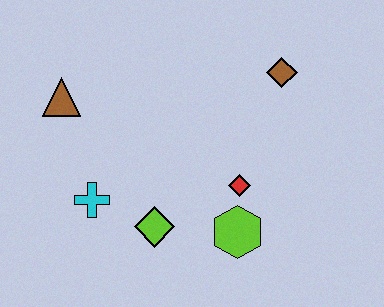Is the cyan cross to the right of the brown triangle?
Yes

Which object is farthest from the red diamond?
The brown triangle is farthest from the red diamond.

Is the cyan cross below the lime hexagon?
No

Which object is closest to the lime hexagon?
The red diamond is closest to the lime hexagon.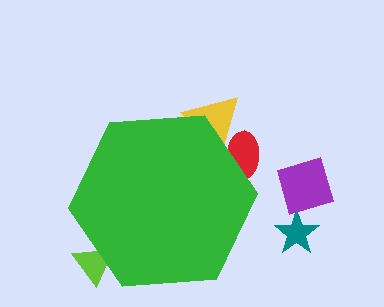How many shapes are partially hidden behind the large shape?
3 shapes are partially hidden.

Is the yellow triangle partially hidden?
Yes, the yellow triangle is partially hidden behind the green hexagon.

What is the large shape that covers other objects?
A green hexagon.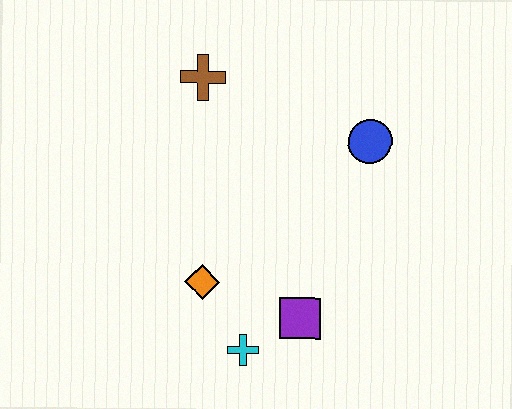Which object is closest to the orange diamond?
The cyan cross is closest to the orange diamond.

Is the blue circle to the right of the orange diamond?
Yes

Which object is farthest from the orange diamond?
The blue circle is farthest from the orange diamond.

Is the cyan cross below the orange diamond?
Yes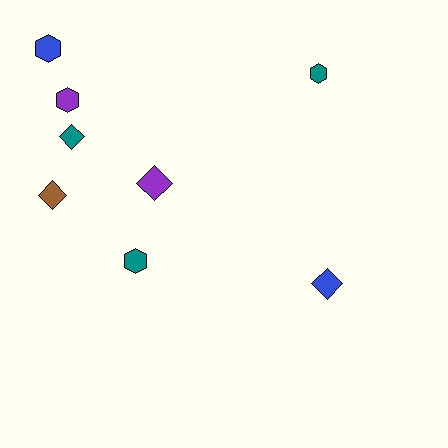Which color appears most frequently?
Teal, with 3 objects.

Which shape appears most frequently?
Diamond, with 4 objects.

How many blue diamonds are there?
There is 1 blue diamond.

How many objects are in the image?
There are 8 objects.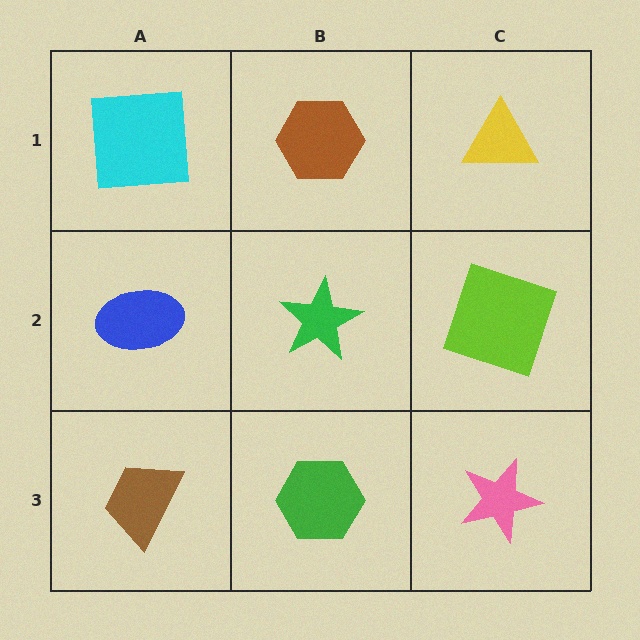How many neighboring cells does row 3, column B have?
3.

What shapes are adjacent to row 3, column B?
A green star (row 2, column B), a brown trapezoid (row 3, column A), a pink star (row 3, column C).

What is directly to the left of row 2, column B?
A blue ellipse.